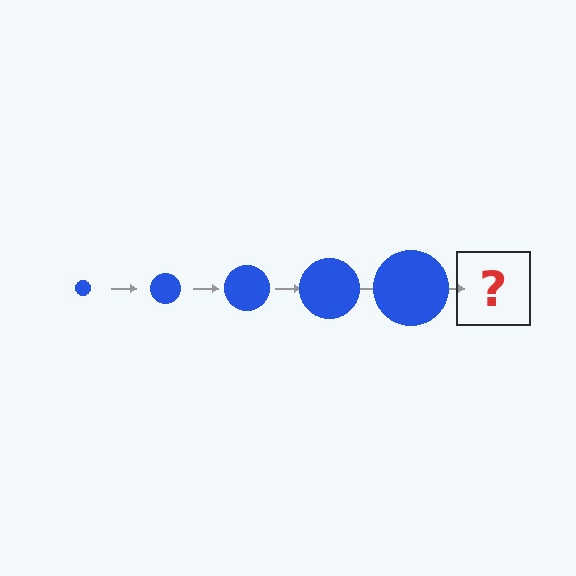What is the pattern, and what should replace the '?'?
The pattern is that the circle gets progressively larger each step. The '?' should be a blue circle, larger than the previous one.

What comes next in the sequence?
The next element should be a blue circle, larger than the previous one.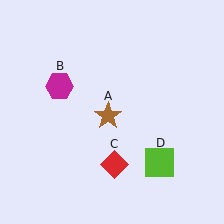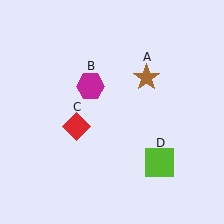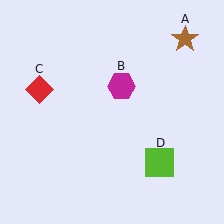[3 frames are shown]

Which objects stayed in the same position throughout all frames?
Lime square (object D) remained stationary.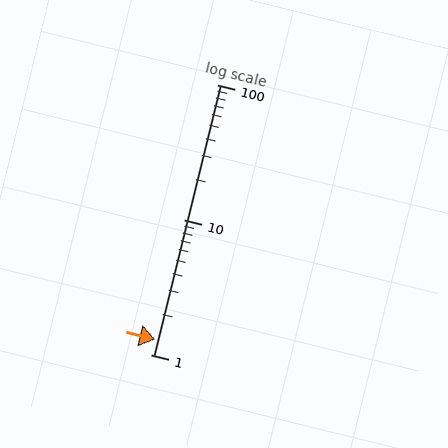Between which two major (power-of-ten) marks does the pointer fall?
The pointer is between 1 and 10.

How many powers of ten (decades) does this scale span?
The scale spans 2 decades, from 1 to 100.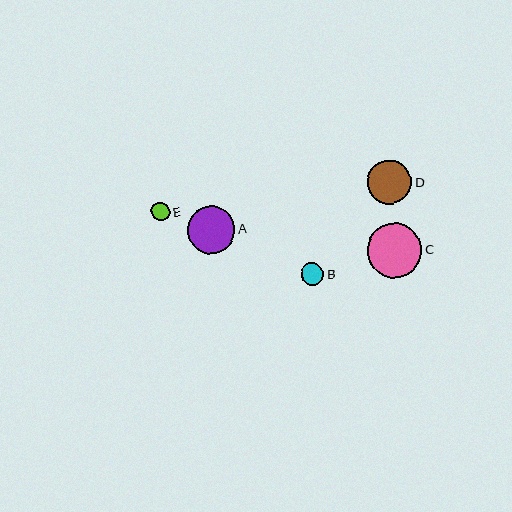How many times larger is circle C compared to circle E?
Circle C is approximately 3.0 times the size of circle E.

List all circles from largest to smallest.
From largest to smallest: C, A, D, B, E.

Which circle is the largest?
Circle C is the largest with a size of approximately 55 pixels.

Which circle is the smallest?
Circle E is the smallest with a size of approximately 18 pixels.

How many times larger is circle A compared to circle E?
Circle A is approximately 2.6 times the size of circle E.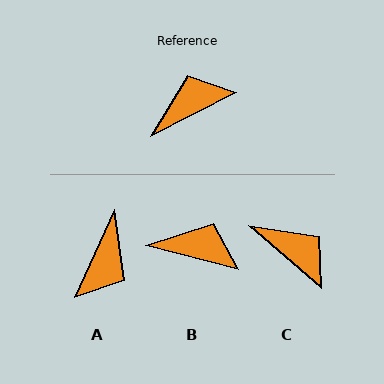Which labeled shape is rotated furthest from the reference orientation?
A, about 141 degrees away.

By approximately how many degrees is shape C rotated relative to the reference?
Approximately 68 degrees clockwise.